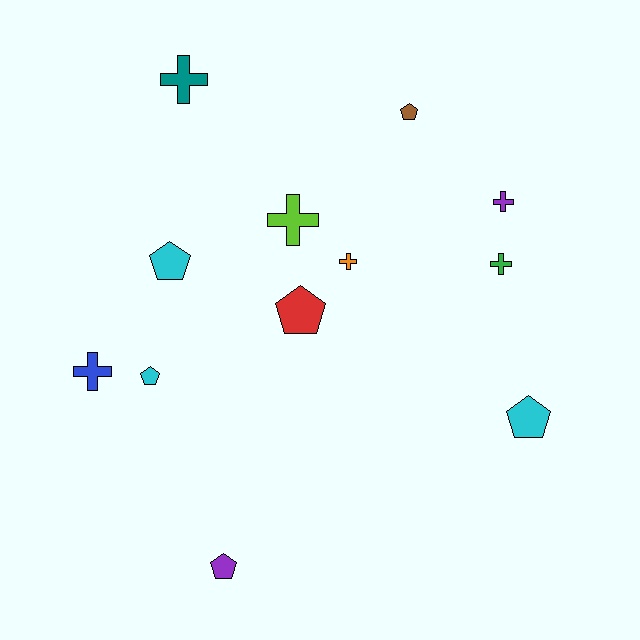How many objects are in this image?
There are 12 objects.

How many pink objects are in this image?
There are no pink objects.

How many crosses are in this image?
There are 6 crosses.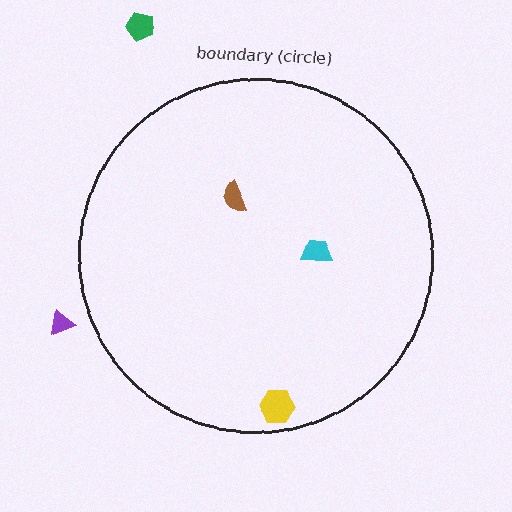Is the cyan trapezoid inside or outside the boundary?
Inside.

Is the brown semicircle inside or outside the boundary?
Inside.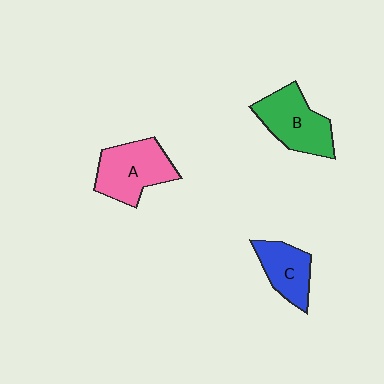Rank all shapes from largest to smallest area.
From largest to smallest: A (pink), B (green), C (blue).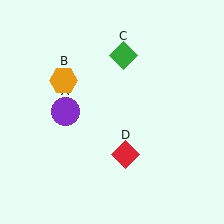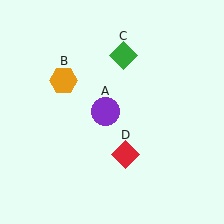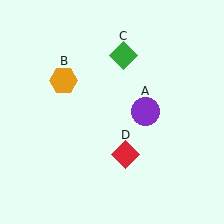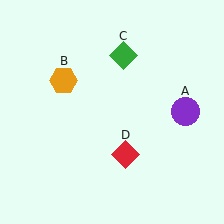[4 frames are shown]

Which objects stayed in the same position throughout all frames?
Orange hexagon (object B) and green diamond (object C) and red diamond (object D) remained stationary.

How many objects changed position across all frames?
1 object changed position: purple circle (object A).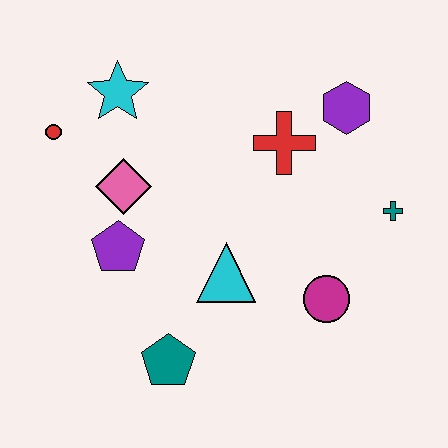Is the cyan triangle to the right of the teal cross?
No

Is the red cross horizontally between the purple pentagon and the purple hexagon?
Yes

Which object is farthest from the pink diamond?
The teal cross is farthest from the pink diamond.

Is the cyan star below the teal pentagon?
No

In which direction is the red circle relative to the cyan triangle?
The red circle is to the left of the cyan triangle.